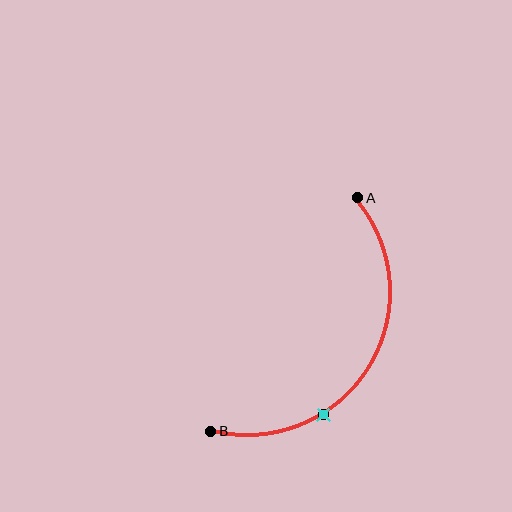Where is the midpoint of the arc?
The arc midpoint is the point on the curve farthest from the straight line joining A and B. It sits to the right of that line.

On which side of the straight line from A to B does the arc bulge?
The arc bulges to the right of the straight line connecting A and B.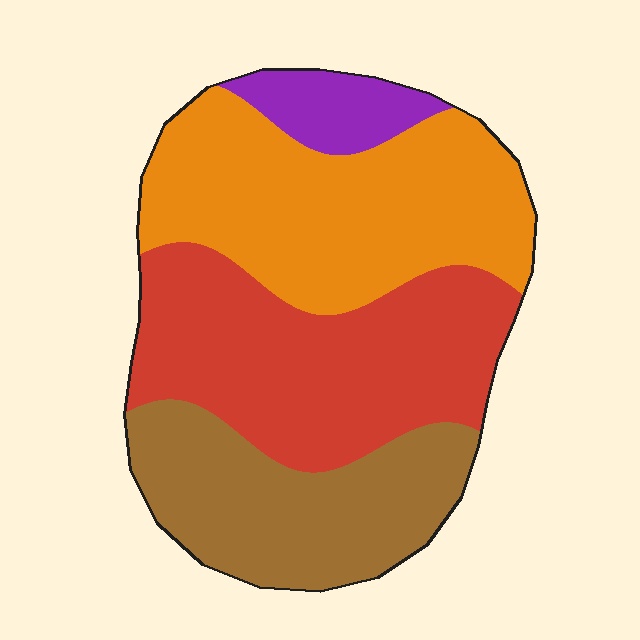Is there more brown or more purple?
Brown.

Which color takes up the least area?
Purple, at roughly 5%.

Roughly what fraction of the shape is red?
Red takes up about one third (1/3) of the shape.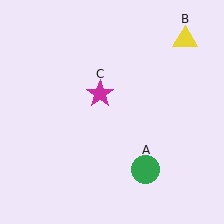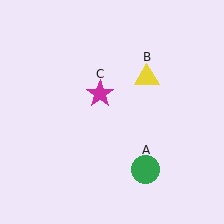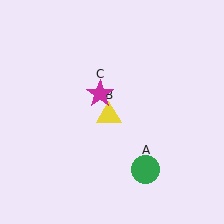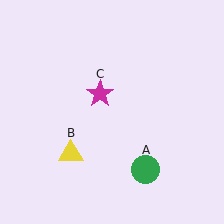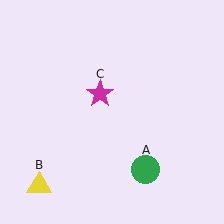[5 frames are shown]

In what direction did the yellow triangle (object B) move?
The yellow triangle (object B) moved down and to the left.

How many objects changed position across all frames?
1 object changed position: yellow triangle (object B).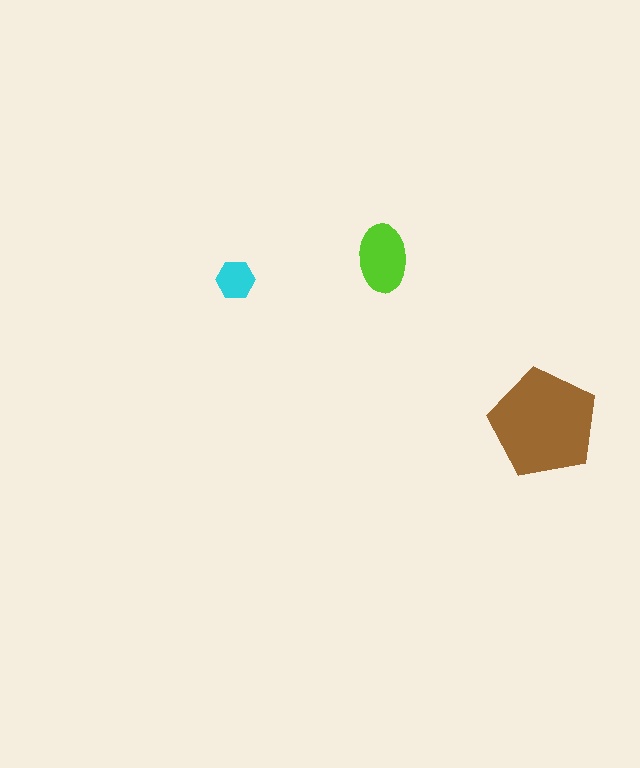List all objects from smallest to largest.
The cyan hexagon, the lime ellipse, the brown pentagon.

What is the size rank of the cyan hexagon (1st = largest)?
3rd.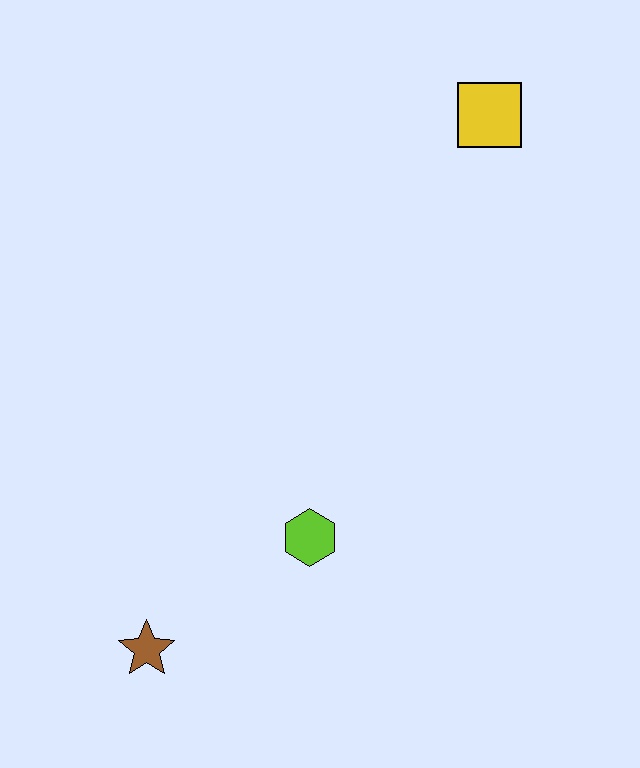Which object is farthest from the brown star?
The yellow square is farthest from the brown star.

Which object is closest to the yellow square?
The lime hexagon is closest to the yellow square.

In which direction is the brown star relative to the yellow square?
The brown star is below the yellow square.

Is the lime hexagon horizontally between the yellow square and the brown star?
Yes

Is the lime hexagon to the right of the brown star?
Yes